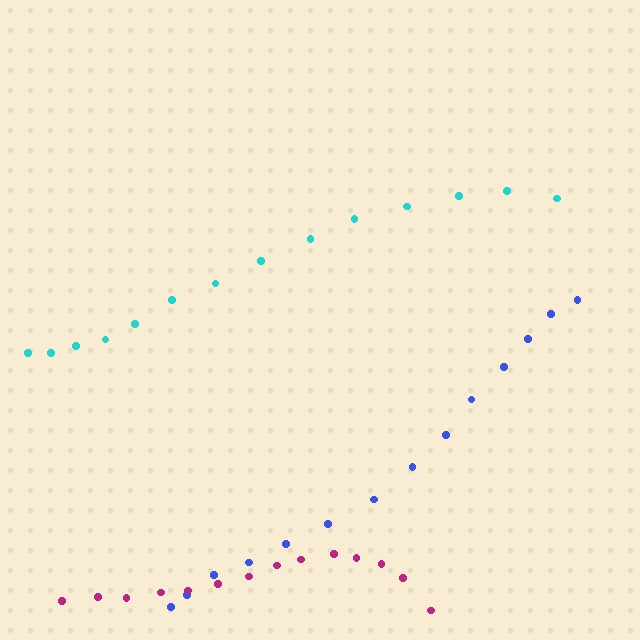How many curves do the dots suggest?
There are 3 distinct paths.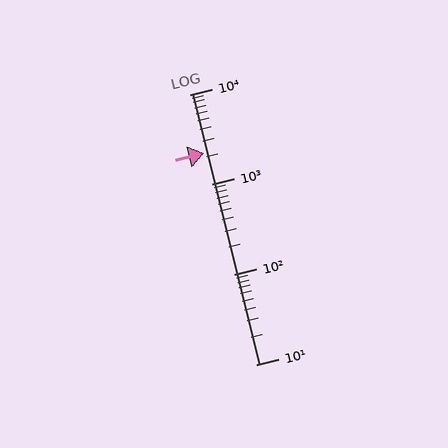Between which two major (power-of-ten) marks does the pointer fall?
The pointer is between 1000 and 10000.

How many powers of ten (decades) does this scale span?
The scale spans 3 decades, from 10 to 10000.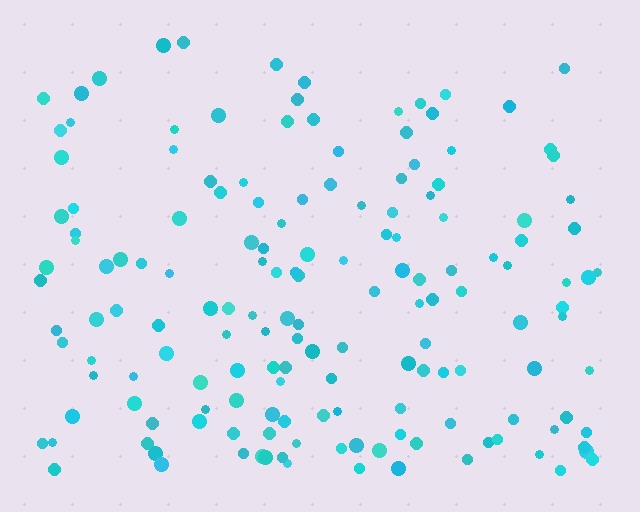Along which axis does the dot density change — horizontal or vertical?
Vertical.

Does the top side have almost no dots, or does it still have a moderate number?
Still a moderate number, just noticeably fewer than the bottom.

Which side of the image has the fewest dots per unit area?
The top.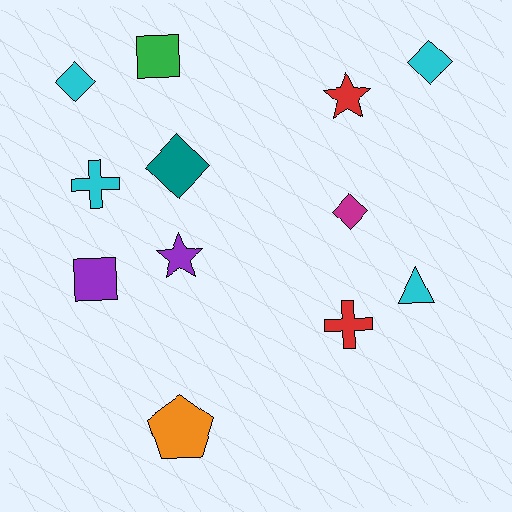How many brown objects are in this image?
There are no brown objects.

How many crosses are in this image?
There are 2 crosses.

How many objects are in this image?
There are 12 objects.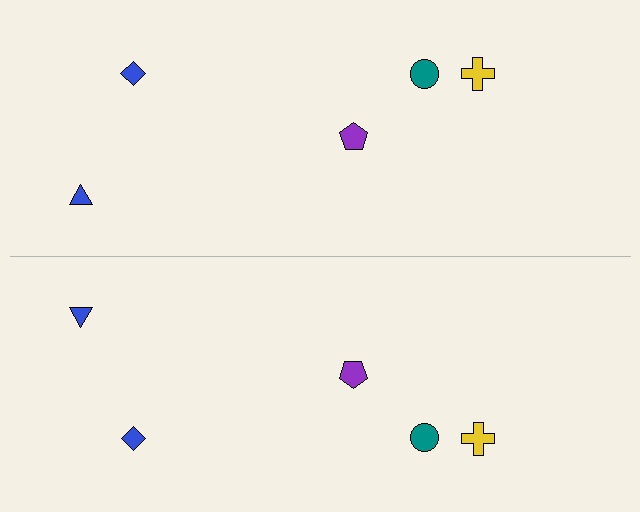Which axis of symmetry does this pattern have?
The pattern has a horizontal axis of symmetry running through the center of the image.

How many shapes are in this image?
There are 10 shapes in this image.